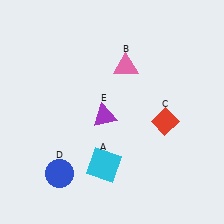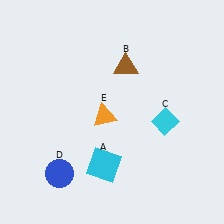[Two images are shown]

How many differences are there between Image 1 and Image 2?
There are 3 differences between the two images.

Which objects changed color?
B changed from pink to brown. C changed from red to cyan. E changed from purple to orange.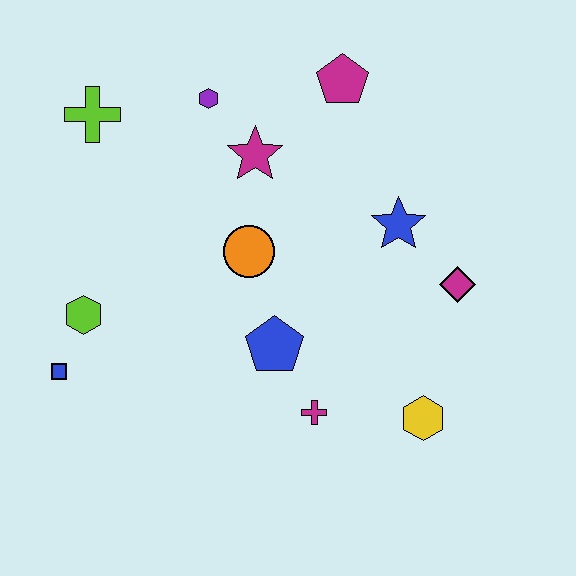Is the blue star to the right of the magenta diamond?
No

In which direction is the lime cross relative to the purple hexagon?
The lime cross is to the left of the purple hexagon.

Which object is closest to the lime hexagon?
The blue square is closest to the lime hexagon.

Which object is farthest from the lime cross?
The yellow hexagon is farthest from the lime cross.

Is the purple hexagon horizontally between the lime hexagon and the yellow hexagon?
Yes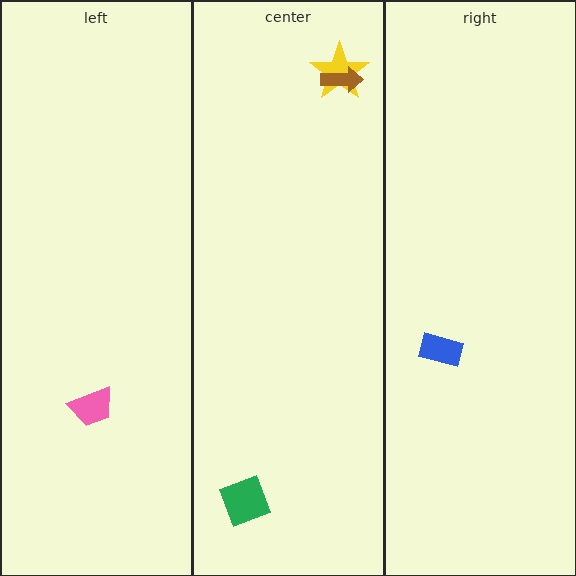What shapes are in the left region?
The pink trapezoid.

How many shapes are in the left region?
1.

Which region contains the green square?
The center region.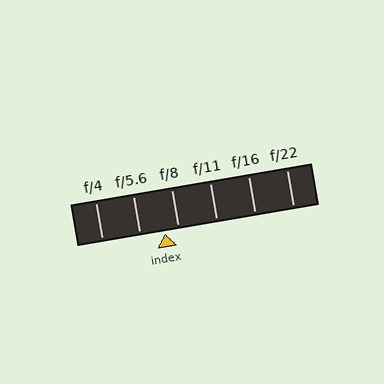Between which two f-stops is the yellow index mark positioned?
The index mark is between f/5.6 and f/8.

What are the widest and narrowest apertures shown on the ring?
The widest aperture shown is f/4 and the narrowest is f/22.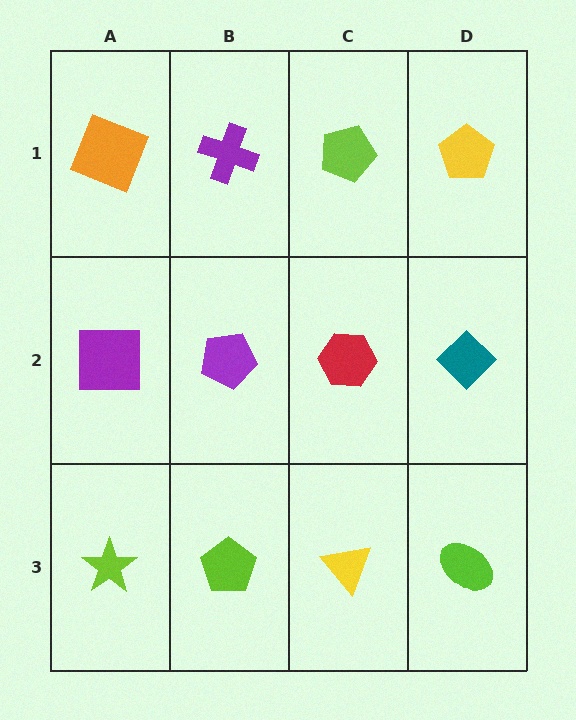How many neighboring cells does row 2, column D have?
3.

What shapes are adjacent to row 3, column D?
A teal diamond (row 2, column D), a yellow triangle (row 3, column C).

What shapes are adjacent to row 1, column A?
A purple square (row 2, column A), a purple cross (row 1, column B).